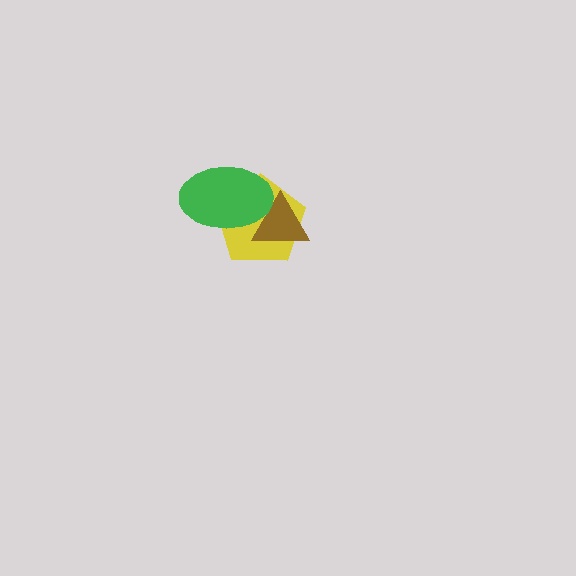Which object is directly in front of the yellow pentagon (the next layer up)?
The brown triangle is directly in front of the yellow pentagon.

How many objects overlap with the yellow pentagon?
2 objects overlap with the yellow pentagon.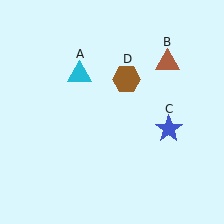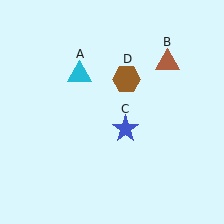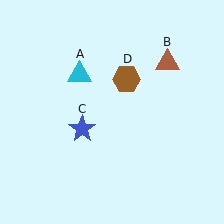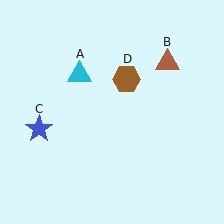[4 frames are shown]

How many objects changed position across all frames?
1 object changed position: blue star (object C).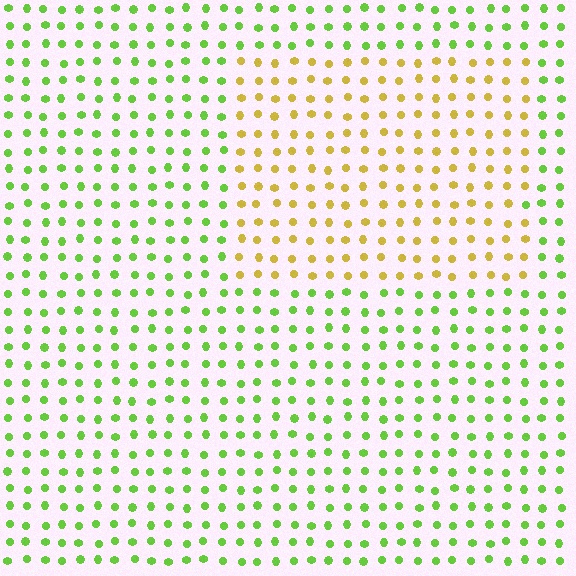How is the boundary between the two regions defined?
The boundary is defined purely by a slight shift in hue (about 52 degrees). Spacing, size, and orientation are identical on both sides.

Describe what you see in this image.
The image is filled with small lime elements in a uniform arrangement. A rectangle-shaped region is visible where the elements are tinted to a slightly different hue, forming a subtle color boundary.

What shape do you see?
I see a rectangle.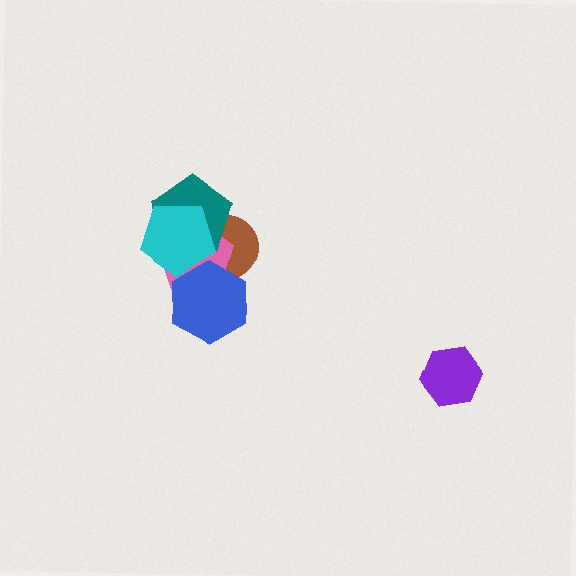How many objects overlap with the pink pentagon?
4 objects overlap with the pink pentagon.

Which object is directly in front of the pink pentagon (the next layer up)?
The teal pentagon is directly in front of the pink pentagon.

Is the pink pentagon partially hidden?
Yes, it is partially covered by another shape.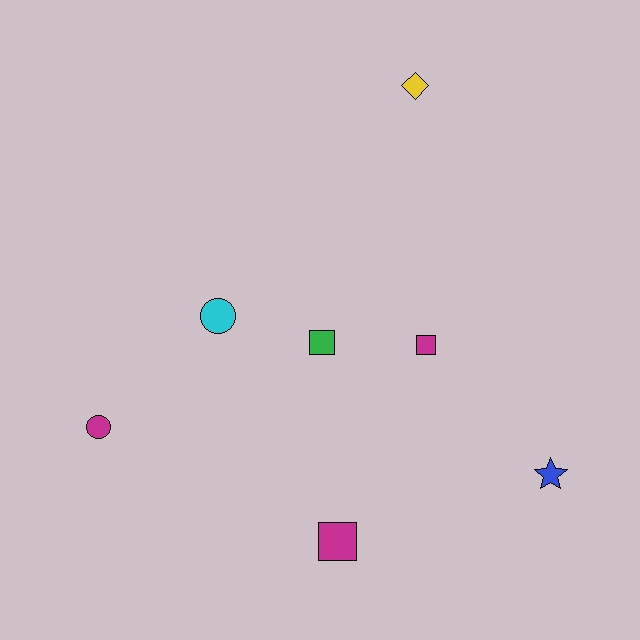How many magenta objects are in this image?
There are 3 magenta objects.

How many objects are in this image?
There are 7 objects.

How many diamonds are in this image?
There is 1 diamond.